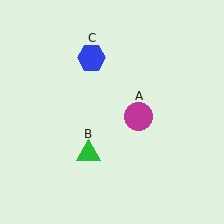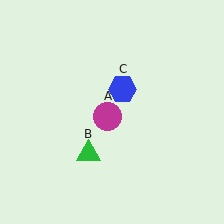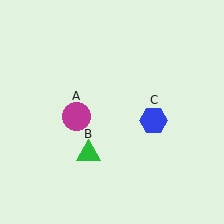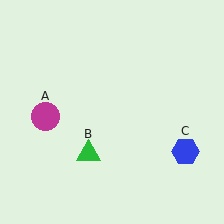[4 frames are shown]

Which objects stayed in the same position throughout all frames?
Green triangle (object B) remained stationary.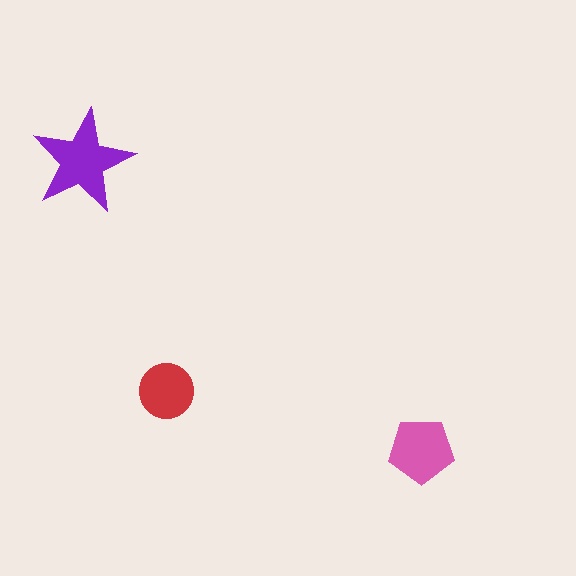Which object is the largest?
The purple star.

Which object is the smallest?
The red circle.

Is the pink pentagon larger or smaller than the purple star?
Smaller.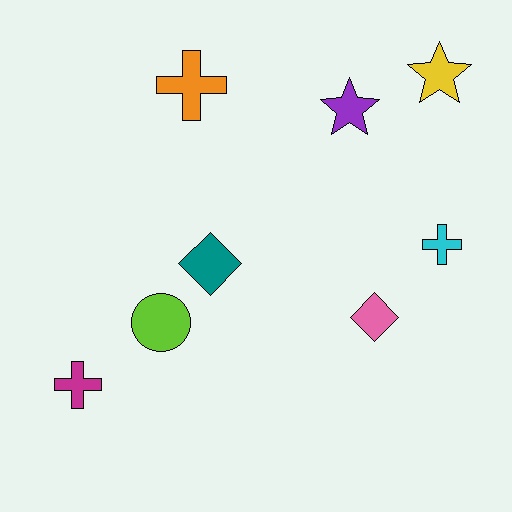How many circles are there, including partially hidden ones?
There is 1 circle.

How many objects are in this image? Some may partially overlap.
There are 8 objects.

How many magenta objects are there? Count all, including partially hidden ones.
There is 1 magenta object.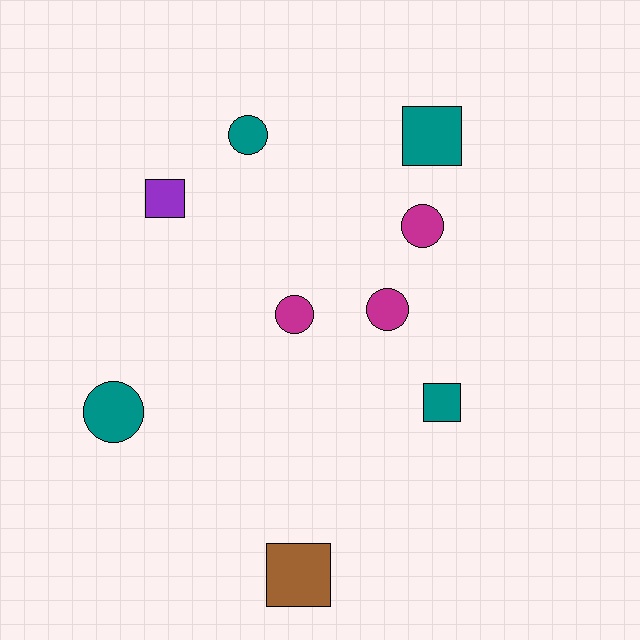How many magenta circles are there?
There are 3 magenta circles.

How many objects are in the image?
There are 9 objects.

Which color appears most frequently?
Teal, with 4 objects.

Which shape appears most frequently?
Circle, with 5 objects.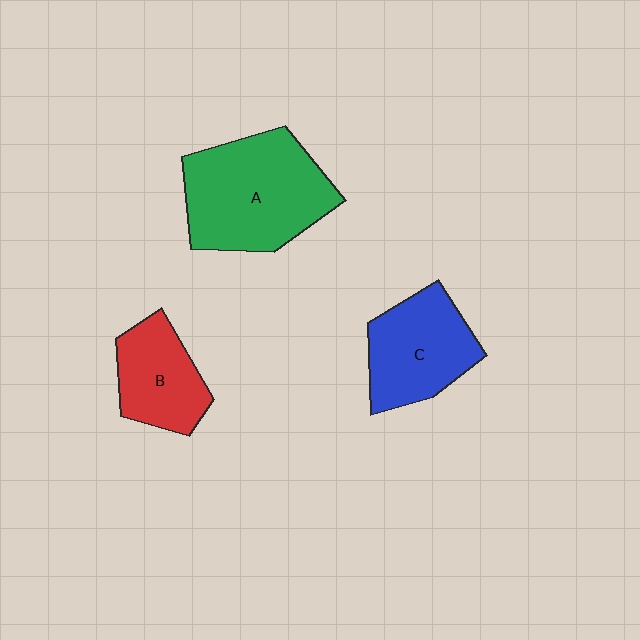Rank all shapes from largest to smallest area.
From largest to smallest: A (green), C (blue), B (red).